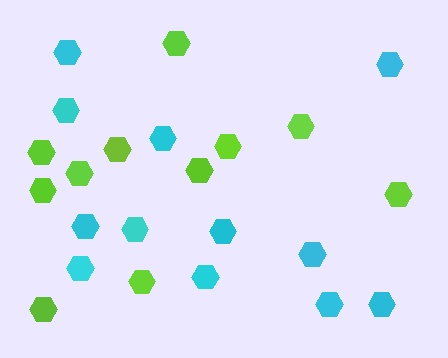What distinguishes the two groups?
There are 2 groups: one group of lime hexagons (11) and one group of cyan hexagons (12).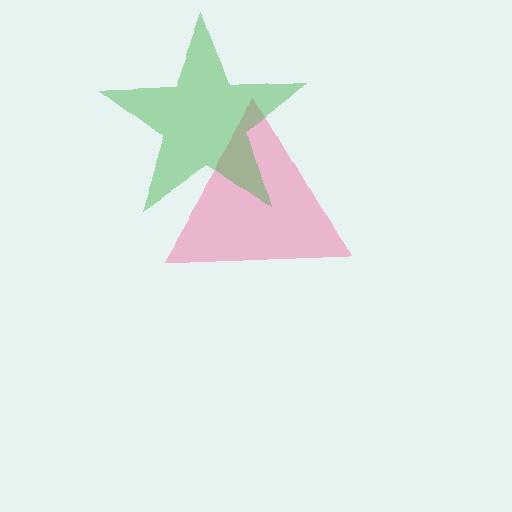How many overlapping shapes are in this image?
There are 2 overlapping shapes in the image.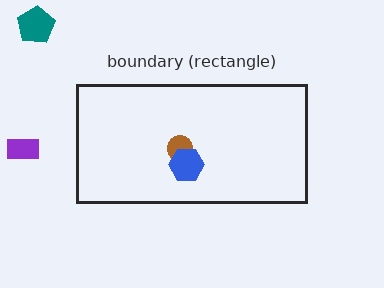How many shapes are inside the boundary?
2 inside, 2 outside.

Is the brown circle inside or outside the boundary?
Inside.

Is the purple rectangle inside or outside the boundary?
Outside.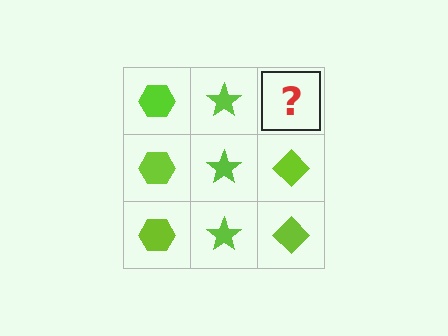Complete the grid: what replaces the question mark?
The question mark should be replaced with a lime diamond.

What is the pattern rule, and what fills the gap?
The rule is that each column has a consistent shape. The gap should be filled with a lime diamond.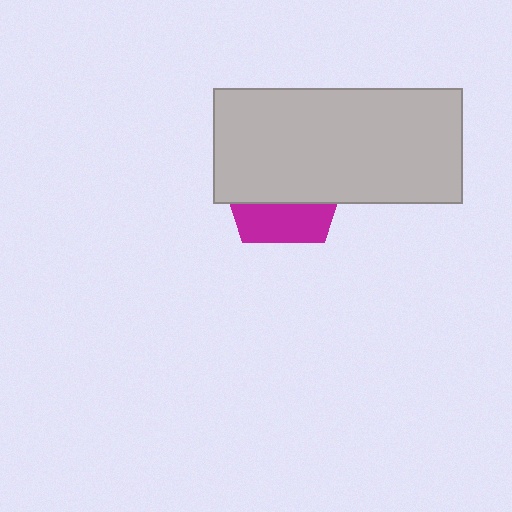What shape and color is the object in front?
The object in front is a light gray rectangle.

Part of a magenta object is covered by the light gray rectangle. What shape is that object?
It is a pentagon.